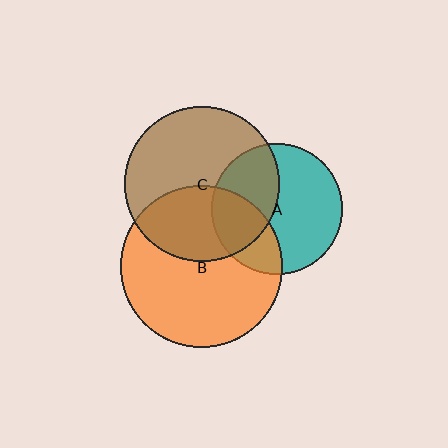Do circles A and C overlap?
Yes.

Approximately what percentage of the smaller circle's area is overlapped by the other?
Approximately 40%.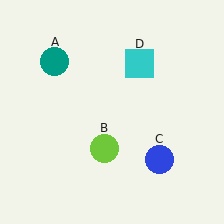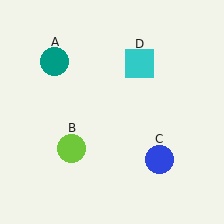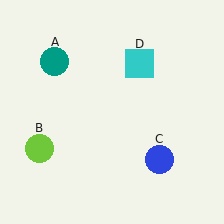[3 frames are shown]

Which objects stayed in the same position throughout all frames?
Teal circle (object A) and blue circle (object C) and cyan square (object D) remained stationary.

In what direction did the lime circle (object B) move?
The lime circle (object B) moved left.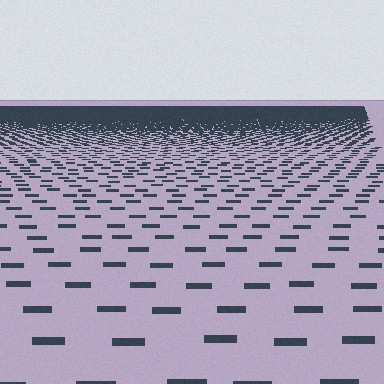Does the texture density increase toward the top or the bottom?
Density increases toward the top.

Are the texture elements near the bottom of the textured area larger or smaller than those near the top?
Larger. Near the bottom, elements are closer to the viewer and appear at a bigger on-screen size.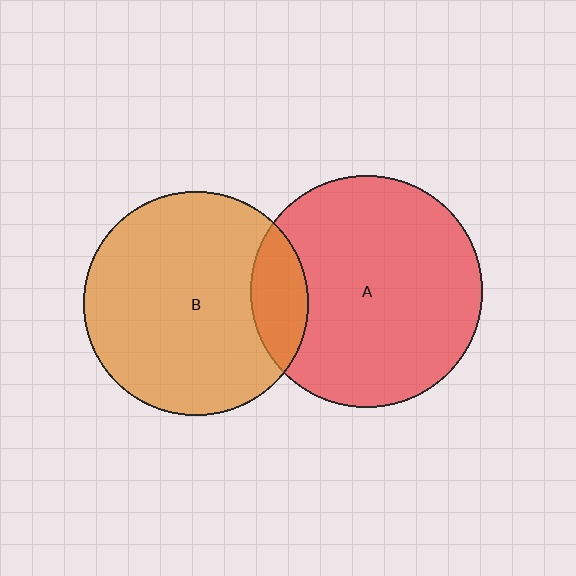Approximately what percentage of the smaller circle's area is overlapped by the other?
Approximately 15%.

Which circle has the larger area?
Circle A (red).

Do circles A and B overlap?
Yes.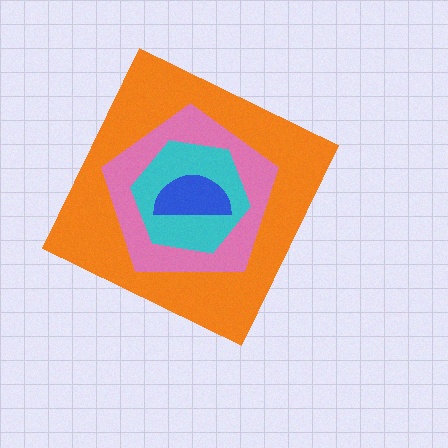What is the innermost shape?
The blue semicircle.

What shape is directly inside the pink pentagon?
The cyan hexagon.